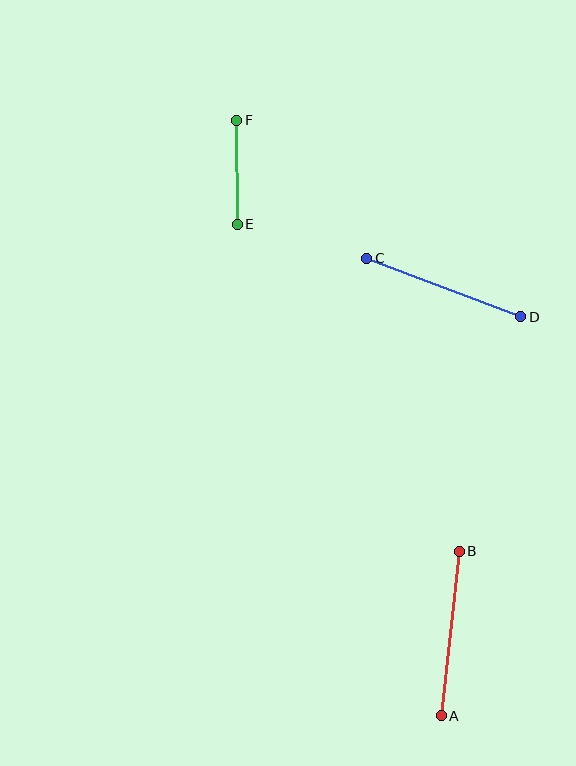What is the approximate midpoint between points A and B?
The midpoint is at approximately (450, 634) pixels.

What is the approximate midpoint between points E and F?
The midpoint is at approximately (237, 172) pixels.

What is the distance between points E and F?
The distance is approximately 104 pixels.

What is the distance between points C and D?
The distance is approximately 164 pixels.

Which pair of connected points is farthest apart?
Points A and B are farthest apart.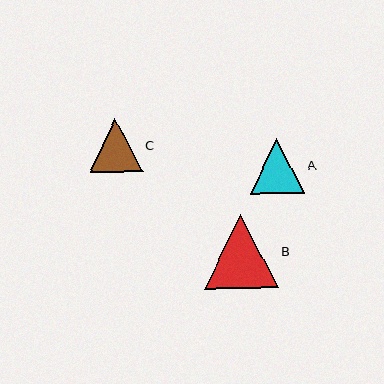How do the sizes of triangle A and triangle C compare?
Triangle A and triangle C are approximately the same size.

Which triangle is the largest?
Triangle B is the largest with a size of approximately 74 pixels.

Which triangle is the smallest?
Triangle C is the smallest with a size of approximately 53 pixels.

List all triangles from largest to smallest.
From largest to smallest: B, A, C.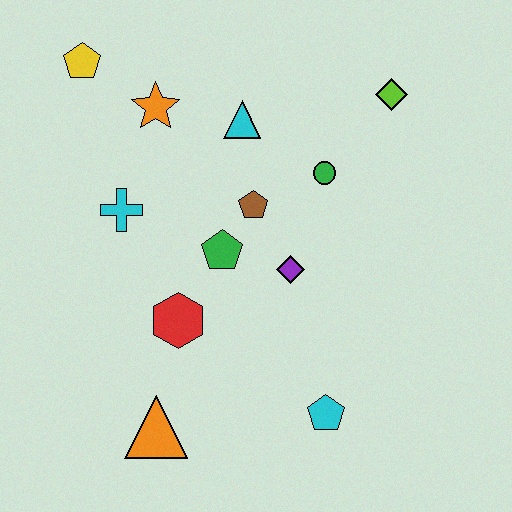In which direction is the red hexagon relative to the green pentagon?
The red hexagon is below the green pentagon.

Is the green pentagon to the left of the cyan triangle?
Yes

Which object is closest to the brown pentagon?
The green pentagon is closest to the brown pentagon.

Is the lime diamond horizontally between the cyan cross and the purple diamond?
No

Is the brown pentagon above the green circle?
No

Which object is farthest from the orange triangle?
The lime diamond is farthest from the orange triangle.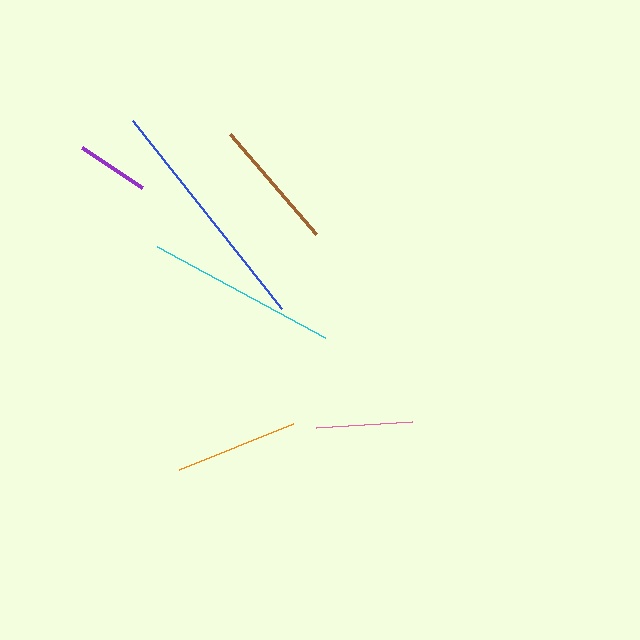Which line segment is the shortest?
The purple line is the shortest at approximately 72 pixels.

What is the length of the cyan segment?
The cyan segment is approximately 191 pixels long.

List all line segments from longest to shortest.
From longest to shortest: blue, cyan, brown, orange, pink, purple.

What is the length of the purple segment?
The purple segment is approximately 72 pixels long.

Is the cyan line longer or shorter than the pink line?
The cyan line is longer than the pink line.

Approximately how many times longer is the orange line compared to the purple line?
The orange line is approximately 1.7 times the length of the purple line.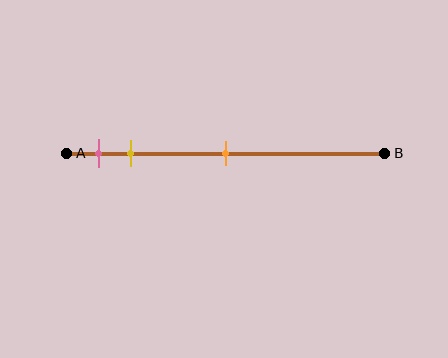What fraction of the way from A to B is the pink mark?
The pink mark is approximately 10% (0.1) of the way from A to B.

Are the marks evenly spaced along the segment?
No, the marks are not evenly spaced.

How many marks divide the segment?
There are 3 marks dividing the segment.